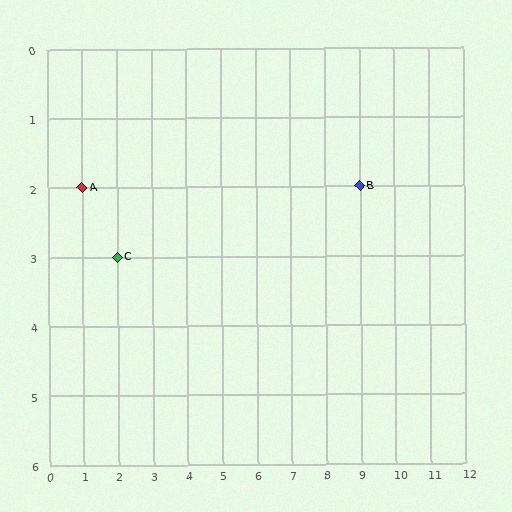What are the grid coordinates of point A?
Point A is at grid coordinates (1, 2).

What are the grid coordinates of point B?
Point B is at grid coordinates (9, 2).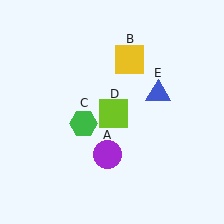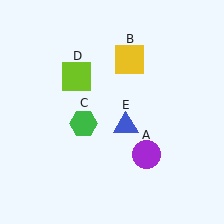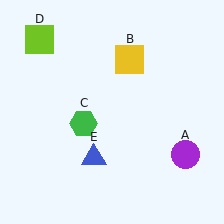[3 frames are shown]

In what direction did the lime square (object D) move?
The lime square (object D) moved up and to the left.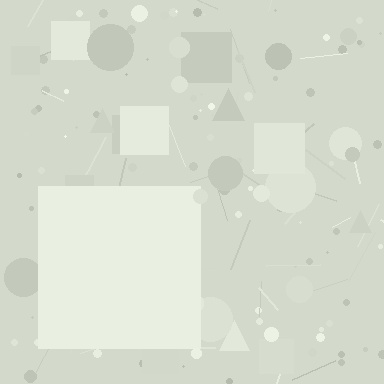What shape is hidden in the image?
A square is hidden in the image.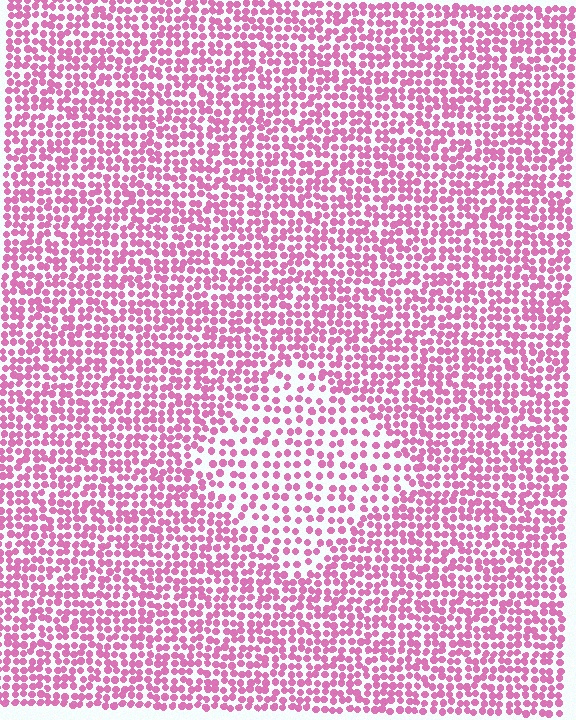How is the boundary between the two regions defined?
The boundary is defined by a change in element density (approximately 1.7x ratio). All elements are the same color, size, and shape.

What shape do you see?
I see a diamond.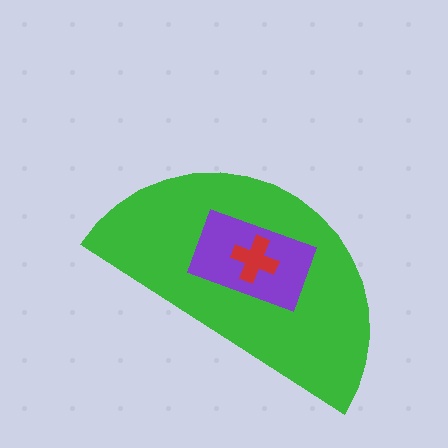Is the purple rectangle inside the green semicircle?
Yes.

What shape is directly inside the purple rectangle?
The red cross.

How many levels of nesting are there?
3.